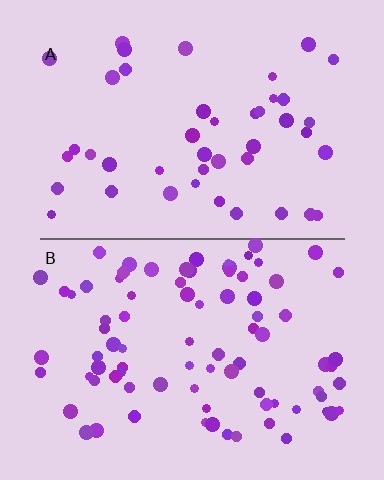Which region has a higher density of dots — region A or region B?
B (the bottom).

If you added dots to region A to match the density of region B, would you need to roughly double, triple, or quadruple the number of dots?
Approximately double.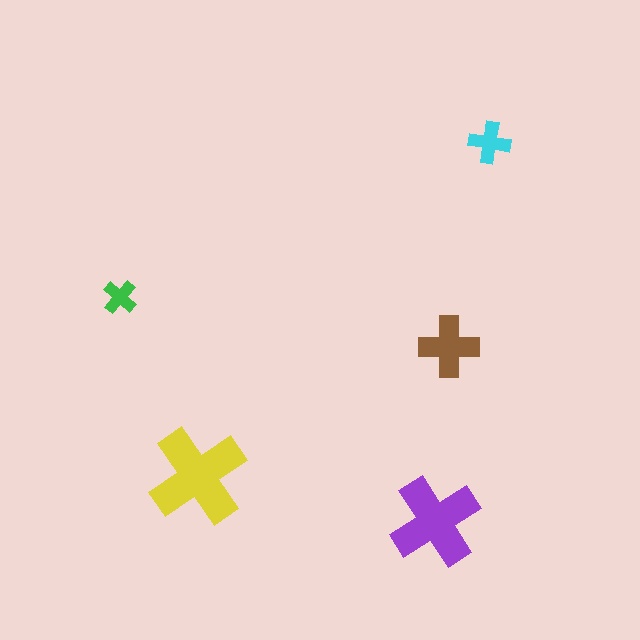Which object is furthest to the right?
The cyan cross is rightmost.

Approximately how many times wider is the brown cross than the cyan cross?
About 1.5 times wider.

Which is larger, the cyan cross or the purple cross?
The purple one.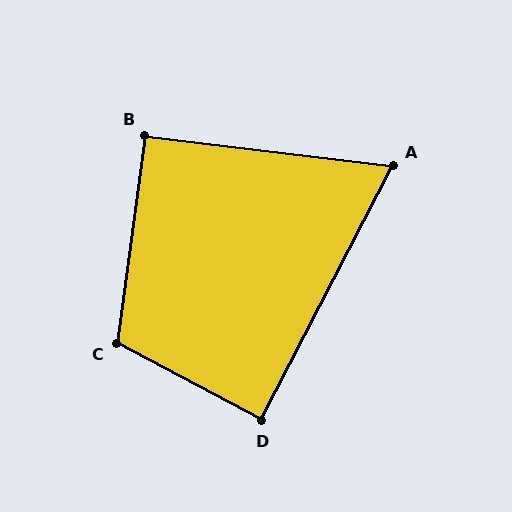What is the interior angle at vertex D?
Approximately 89 degrees (approximately right).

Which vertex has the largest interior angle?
C, at approximately 111 degrees.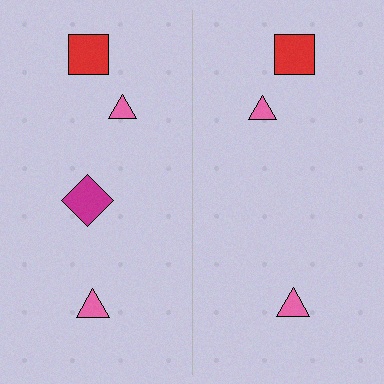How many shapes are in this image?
There are 7 shapes in this image.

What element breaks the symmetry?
A magenta diamond is missing from the right side.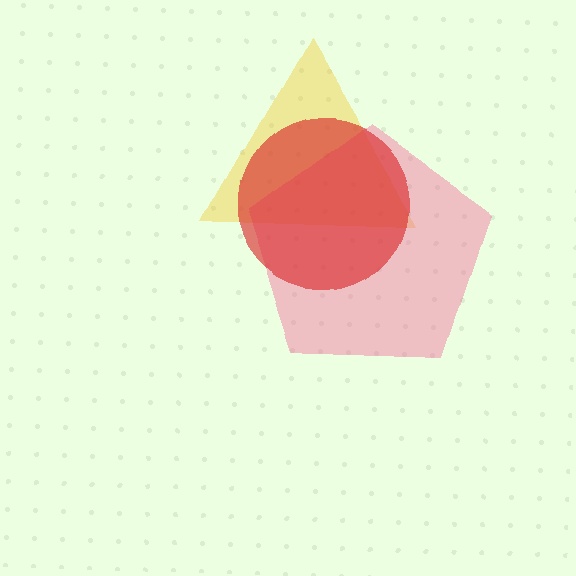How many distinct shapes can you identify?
There are 3 distinct shapes: a yellow triangle, a pink pentagon, a red circle.